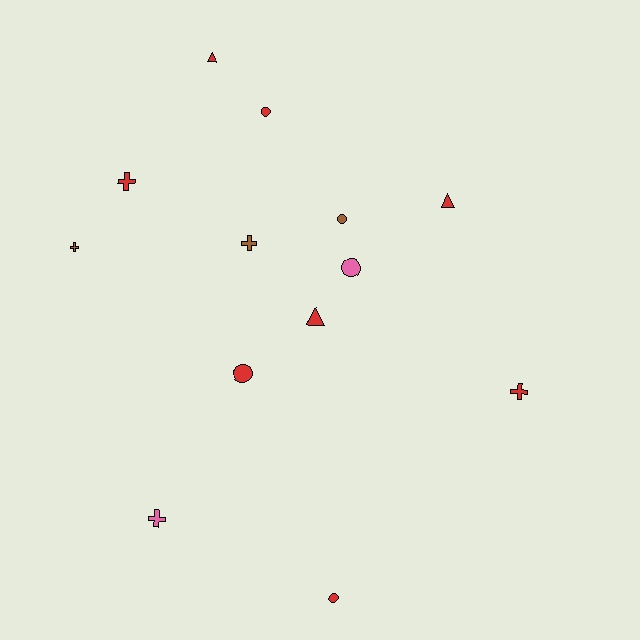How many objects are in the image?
There are 13 objects.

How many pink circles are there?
There is 1 pink circle.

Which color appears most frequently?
Red, with 8 objects.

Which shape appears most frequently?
Cross, with 5 objects.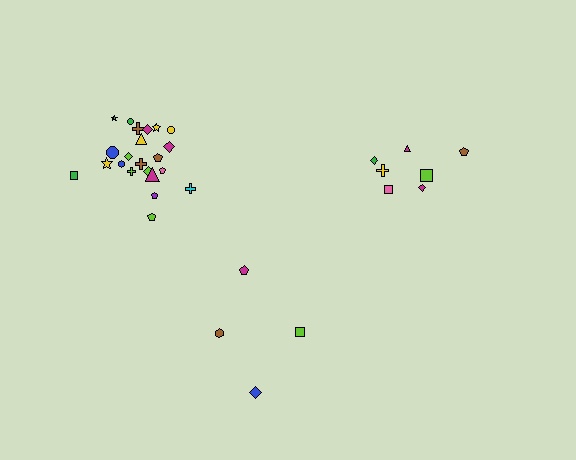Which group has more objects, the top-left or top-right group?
The top-left group.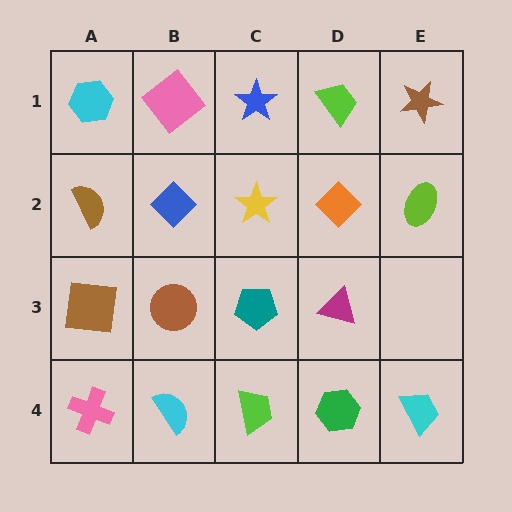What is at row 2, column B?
A blue diamond.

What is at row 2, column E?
A lime ellipse.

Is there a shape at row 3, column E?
No, that cell is empty.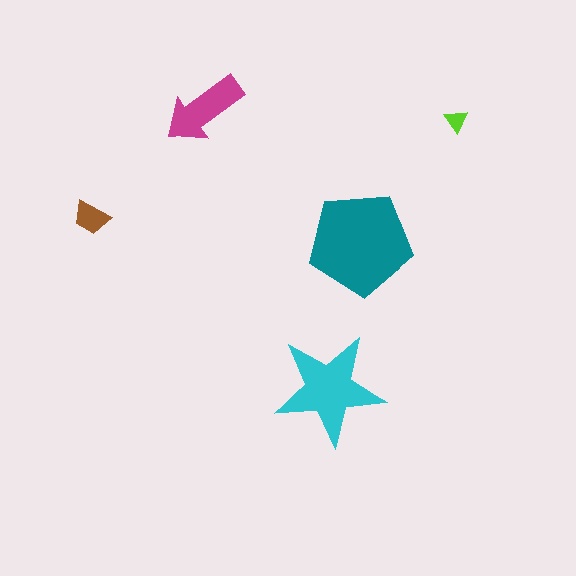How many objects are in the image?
There are 5 objects in the image.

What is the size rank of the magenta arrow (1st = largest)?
3rd.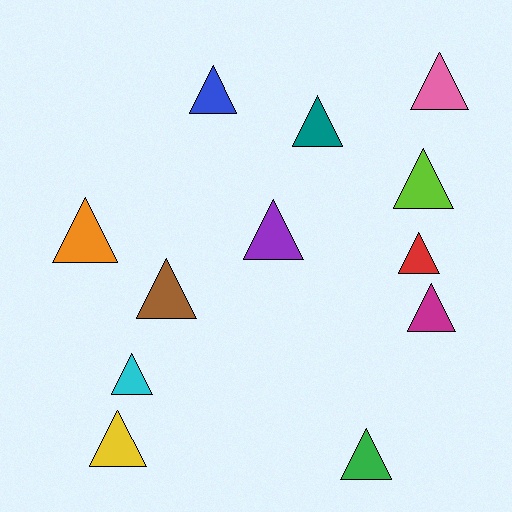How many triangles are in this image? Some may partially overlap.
There are 12 triangles.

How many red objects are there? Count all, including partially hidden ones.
There is 1 red object.